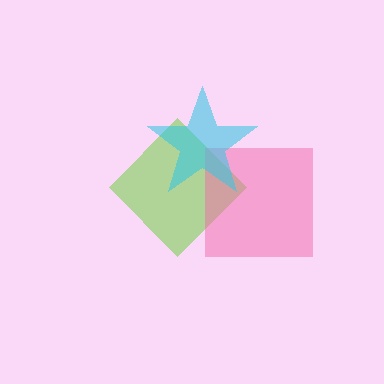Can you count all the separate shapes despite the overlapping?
Yes, there are 3 separate shapes.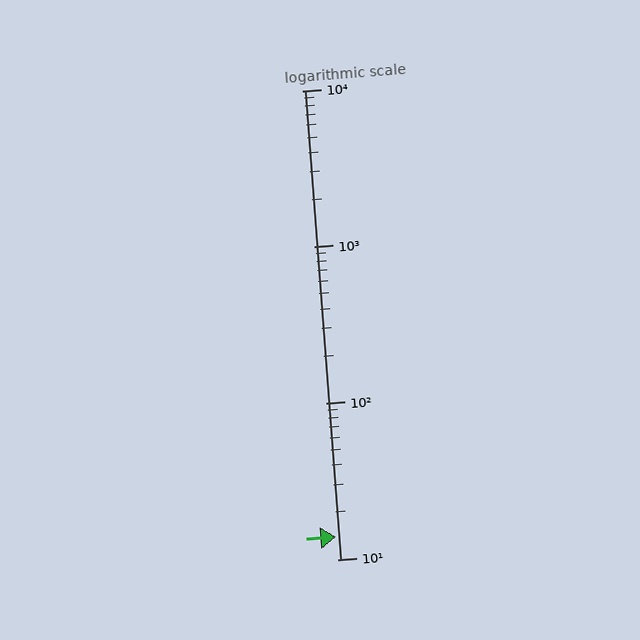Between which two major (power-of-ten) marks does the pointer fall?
The pointer is between 10 and 100.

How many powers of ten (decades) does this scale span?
The scale spans 3 decades, from 10 to 10000.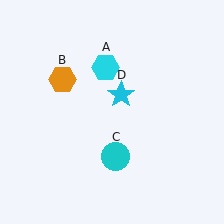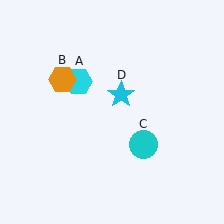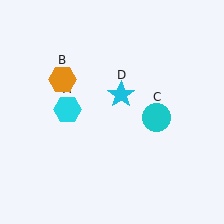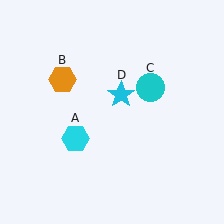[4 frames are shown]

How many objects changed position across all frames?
2 objects changed position: cyan hexagon (object A), cyan circle (object C).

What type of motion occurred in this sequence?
The cyan hexagon (object A), cyan circle (object C) rotated counterclockwise around the center of the scene.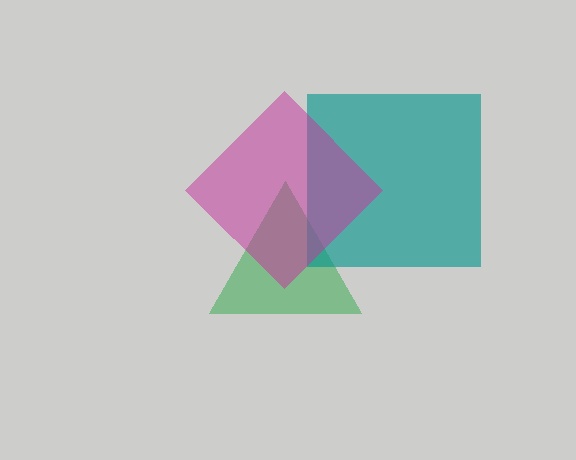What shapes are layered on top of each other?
The layered shapes are: a green triangle, a teal square, a magenta diamond.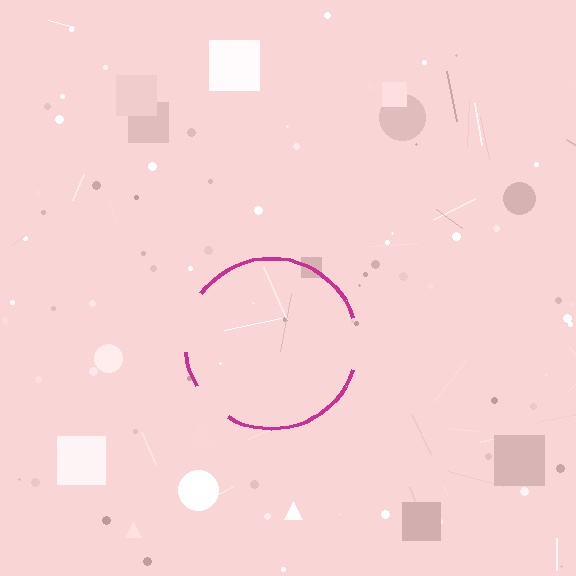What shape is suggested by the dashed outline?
The dashed outline suggests a circle.